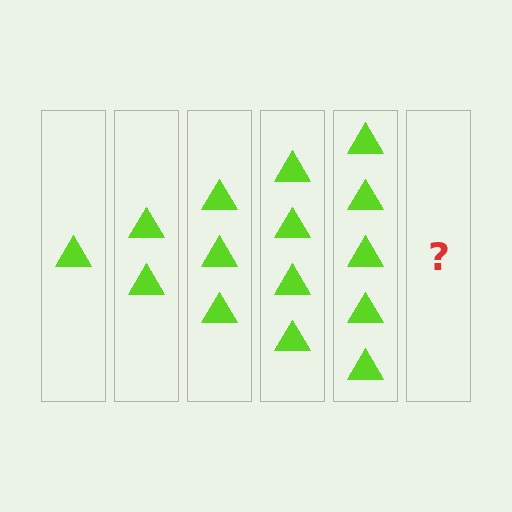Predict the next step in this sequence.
The next step is 6 triangles.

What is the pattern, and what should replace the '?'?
The pattern is that each step adds one more triangle. The '?' should be 6 triangles.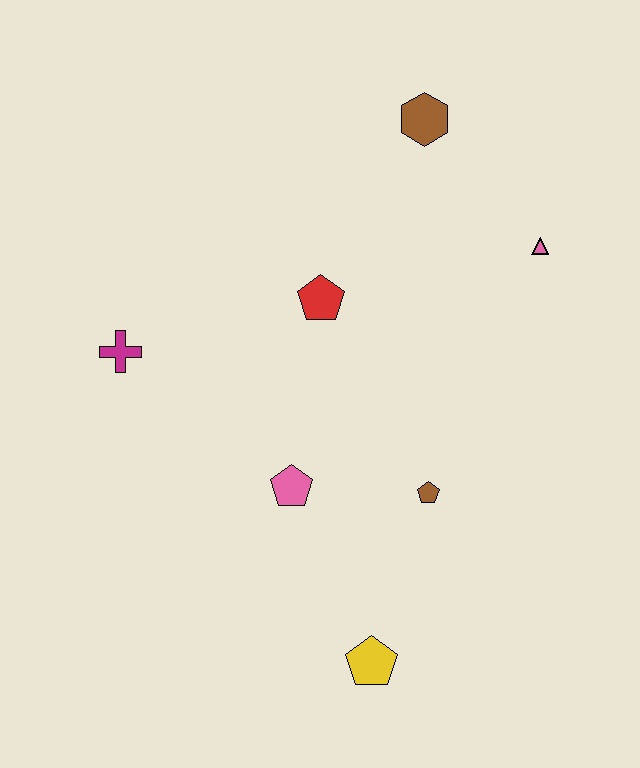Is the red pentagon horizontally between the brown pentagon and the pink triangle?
No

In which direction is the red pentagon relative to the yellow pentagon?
The red pentagon is above the yellow pentagon.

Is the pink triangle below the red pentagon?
No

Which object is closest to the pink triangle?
The brown hexagon is closest to the pink triangle.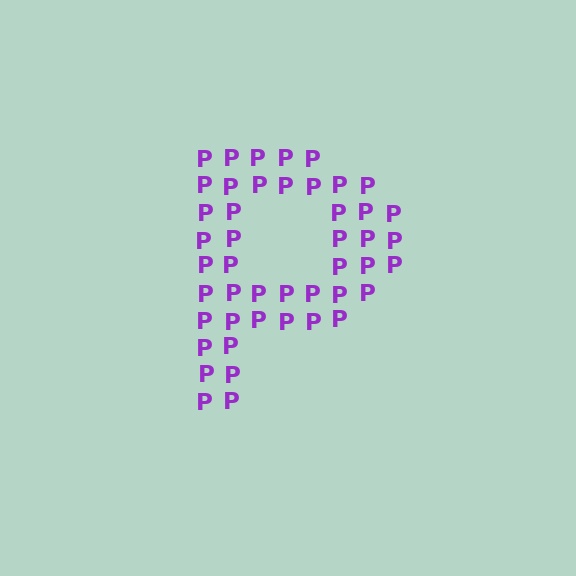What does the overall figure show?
The overall figure shows the letter P.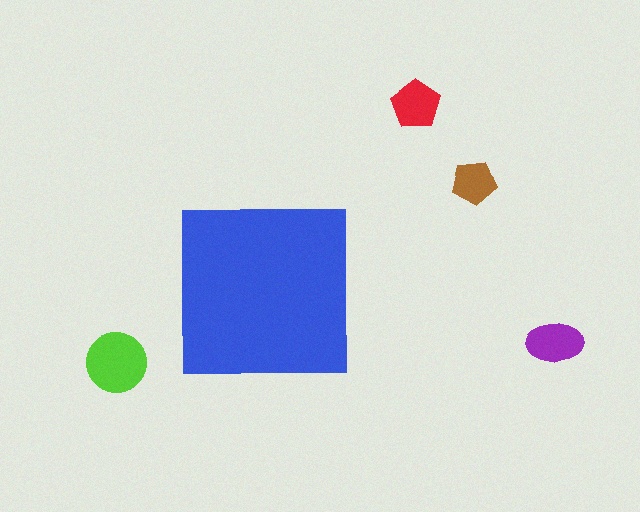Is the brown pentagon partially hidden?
No, the brown pentagon is fully visible.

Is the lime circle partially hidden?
No, the lime circle is fully visible.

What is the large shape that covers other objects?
A blue square.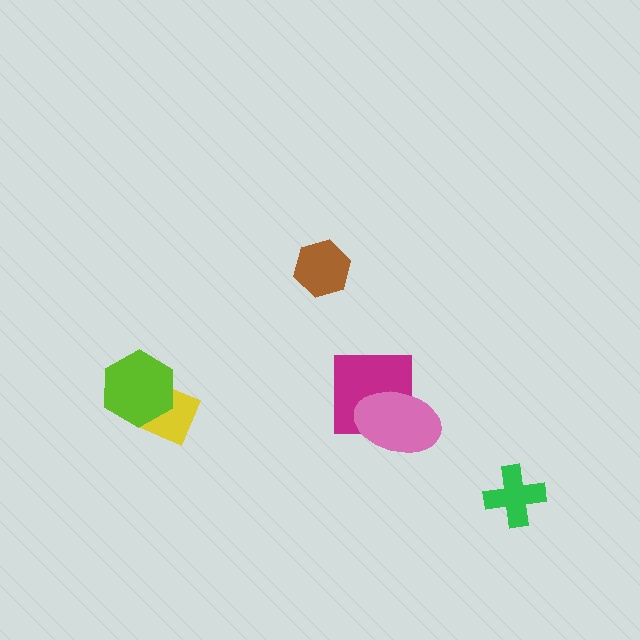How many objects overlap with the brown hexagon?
0 objects overlap with the brown hexagon.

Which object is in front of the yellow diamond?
The lime hexagon is in front of the yellow diamond.